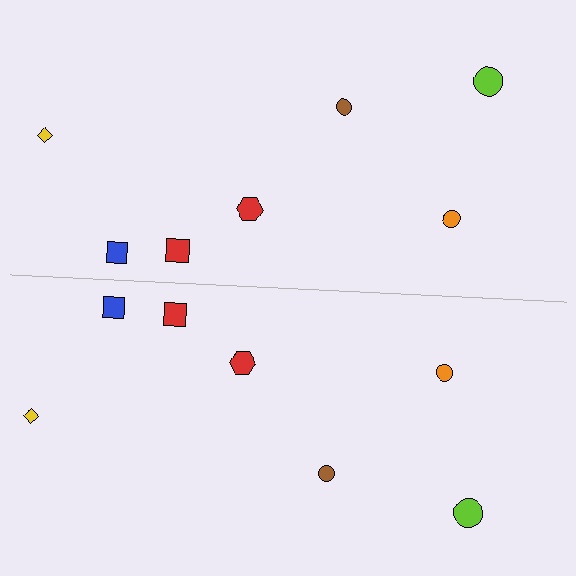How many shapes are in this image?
There are 14 shapes in this image.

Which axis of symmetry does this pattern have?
The pattern has a horizontal axis of symmetry running through the center of the image.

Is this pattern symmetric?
Yes, this pattern has bilateral (reflection) symmetry.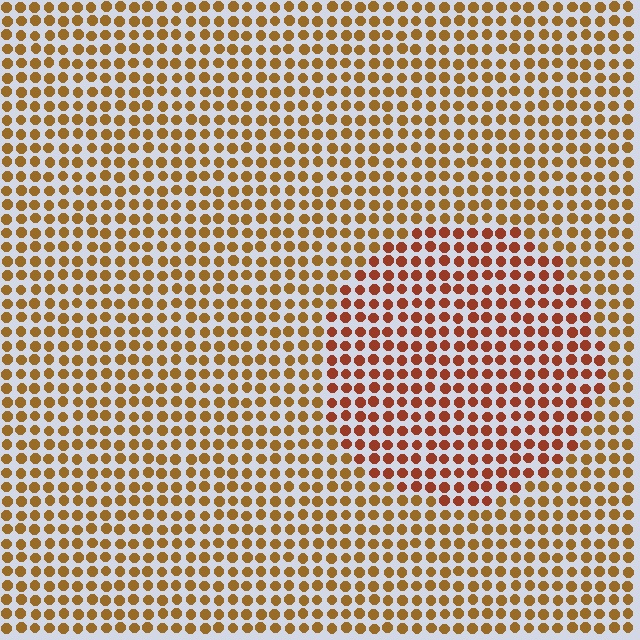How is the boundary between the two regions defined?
The boundary is defined purely by a slight shift in hue (about 26 degrees). Spacing, size, and orientation are identical on both sides.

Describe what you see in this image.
The image is filled with small brown elements in a uniform arrangement. A circle-shaped region is visible where the elements are tinted to a slightly different hue, forming a subtle color boundary.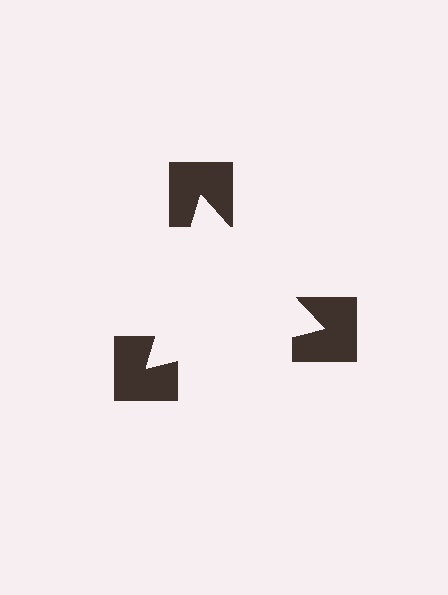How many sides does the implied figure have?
3 sides.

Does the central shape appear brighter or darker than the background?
It typically appears slightly brighter than the background, even though no actual brightness change is drawn.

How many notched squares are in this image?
There are 3 — one at each vertex of the illusory triangle.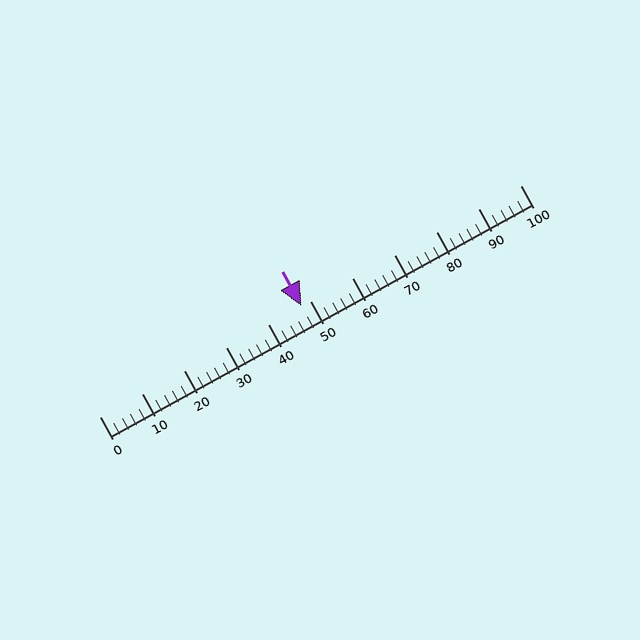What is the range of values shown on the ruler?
The ruler shows values from 0 to 100.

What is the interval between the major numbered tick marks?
The major tick marks are spaced 10 units apart.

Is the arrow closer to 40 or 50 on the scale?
The arrow is closer to 50.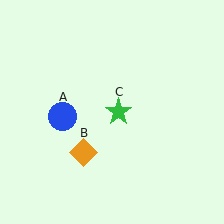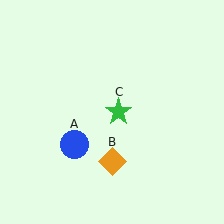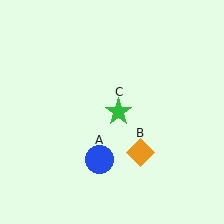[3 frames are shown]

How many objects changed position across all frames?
2 objects changed position: blue circle (object A), orange diamond (object B).